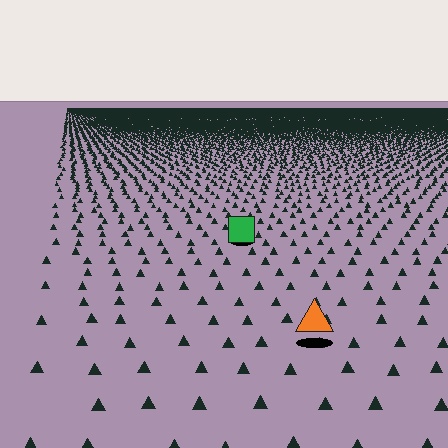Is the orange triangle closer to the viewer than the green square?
Yes. The orange triangle is closer — you can tell from the texture gradient: the ground texture is coarser near it.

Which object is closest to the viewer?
The orange triangle is closest. The texture marks near it are larger and more spread out.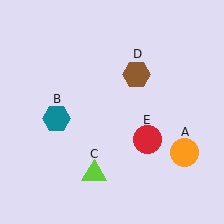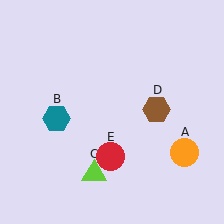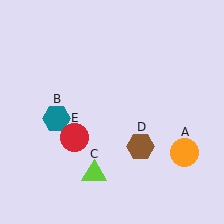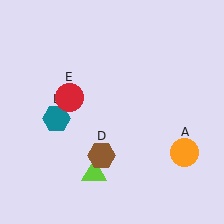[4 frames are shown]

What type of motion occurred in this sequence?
The brown hexagon (object D), red circle (object E) rotated clockwise around the center of the scene.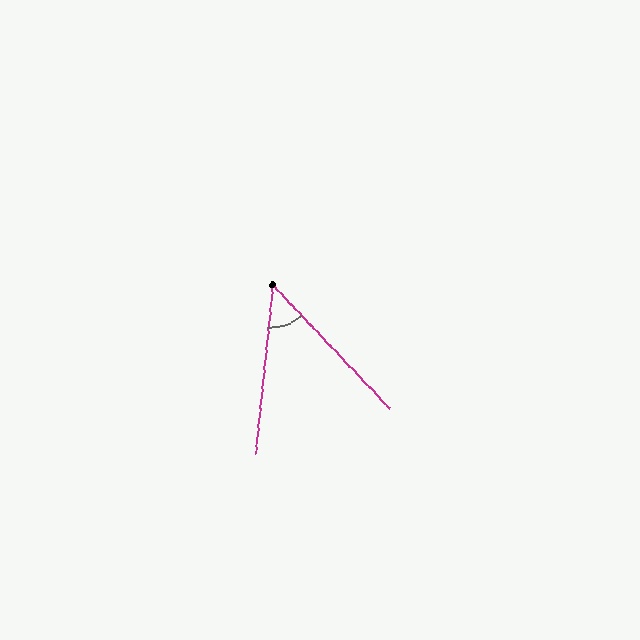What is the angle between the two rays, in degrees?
Approximately 49 degrees.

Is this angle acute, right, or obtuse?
It is acute.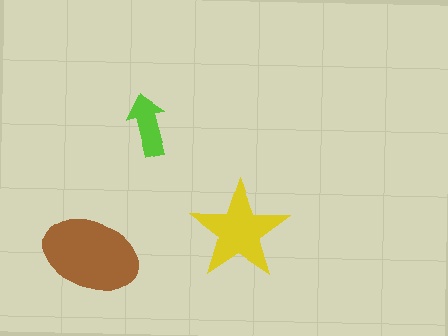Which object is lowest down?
The brown ellipse is bottommost.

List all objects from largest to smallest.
The brown ellipse, the yellow star, the lime arrow.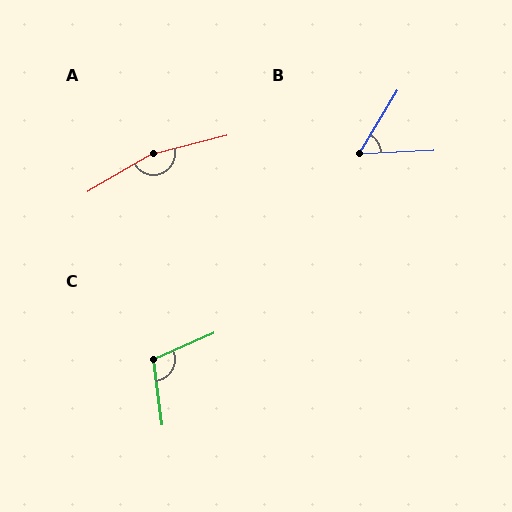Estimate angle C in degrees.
Approximately 106 degrees.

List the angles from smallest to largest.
B (56°), C (106°), A (163°).